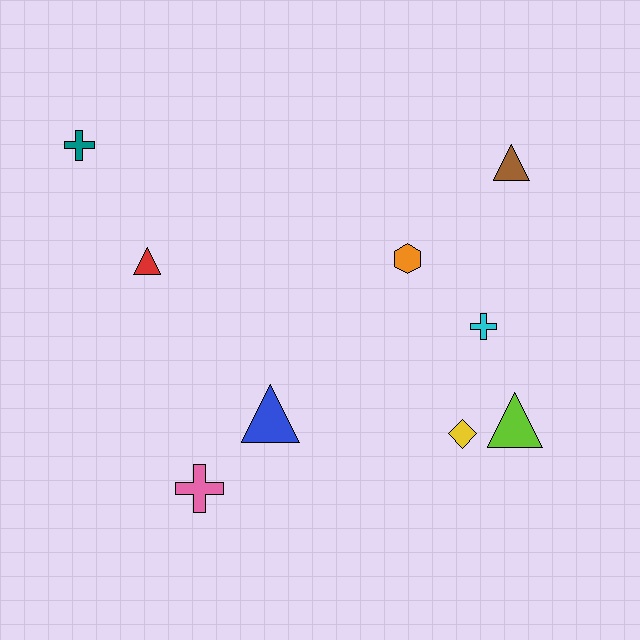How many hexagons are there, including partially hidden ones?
There is 1 hexagon.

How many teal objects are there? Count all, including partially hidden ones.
There is 1 teal object.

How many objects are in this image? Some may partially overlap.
There are 9 objects.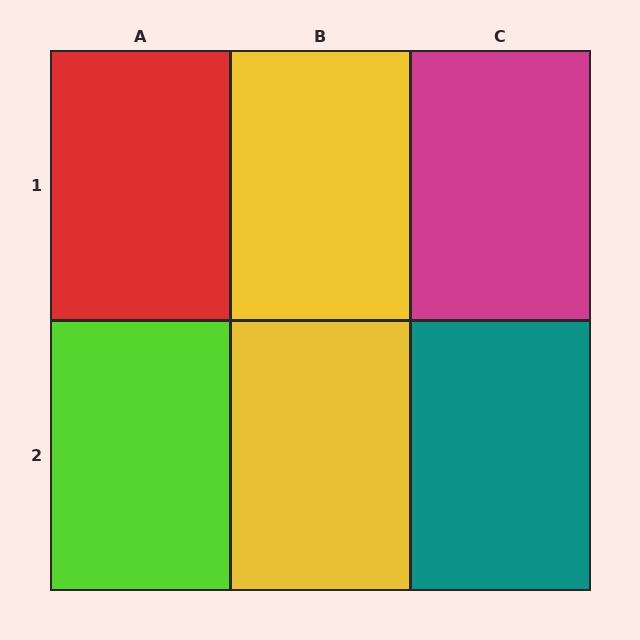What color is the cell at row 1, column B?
Yellow.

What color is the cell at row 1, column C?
Magenta.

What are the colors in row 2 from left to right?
Lime, yellow, teal.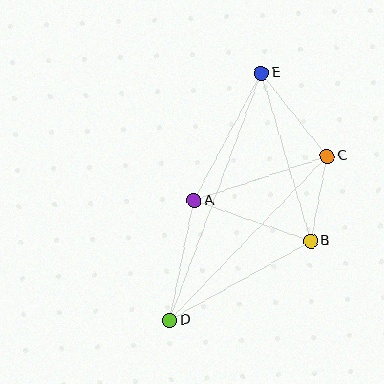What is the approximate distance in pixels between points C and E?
The distance between C and E is approximately 106 pixels.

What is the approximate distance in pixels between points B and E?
The distance between B and E is approximately 175 pixels.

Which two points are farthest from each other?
Points D and E are farthest from each other.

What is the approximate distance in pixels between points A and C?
The distance between A and C is approximately 140 pixels.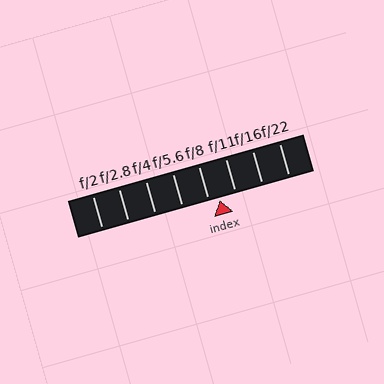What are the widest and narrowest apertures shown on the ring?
The widest aperture shown is f/2 and the narrowest is f/22.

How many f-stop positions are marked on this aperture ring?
There are 8 f-stop positions marked.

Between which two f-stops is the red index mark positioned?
The index mark is between f/8 and f/11.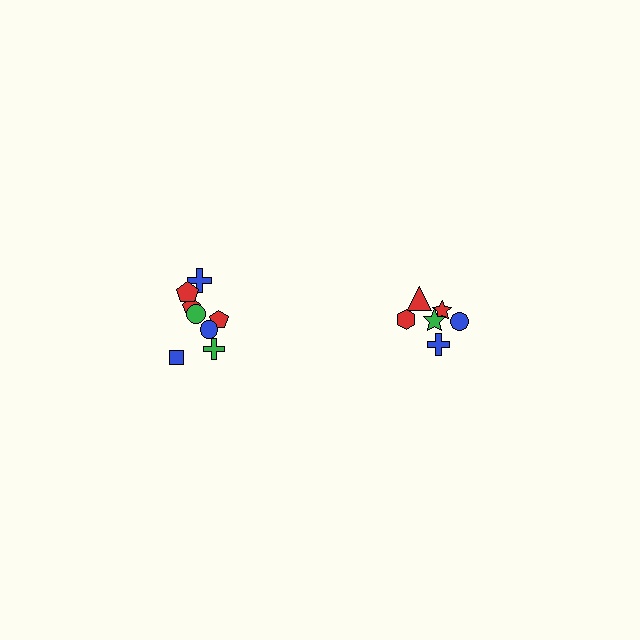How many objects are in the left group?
There are 8 objects.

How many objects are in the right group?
There are 6 objects.